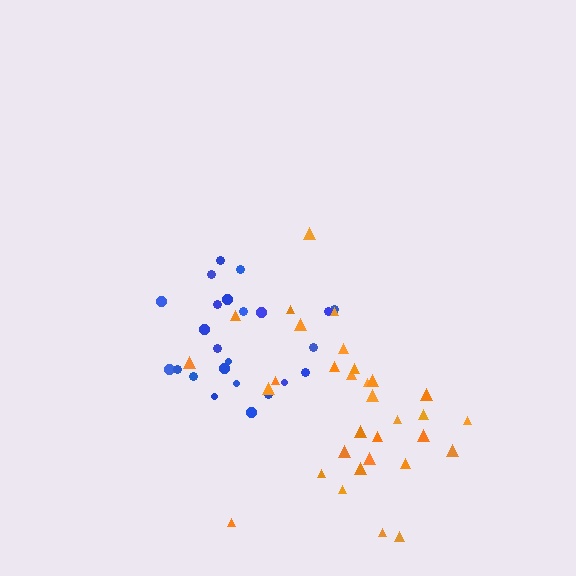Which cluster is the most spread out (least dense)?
Orange.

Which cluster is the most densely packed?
Blue.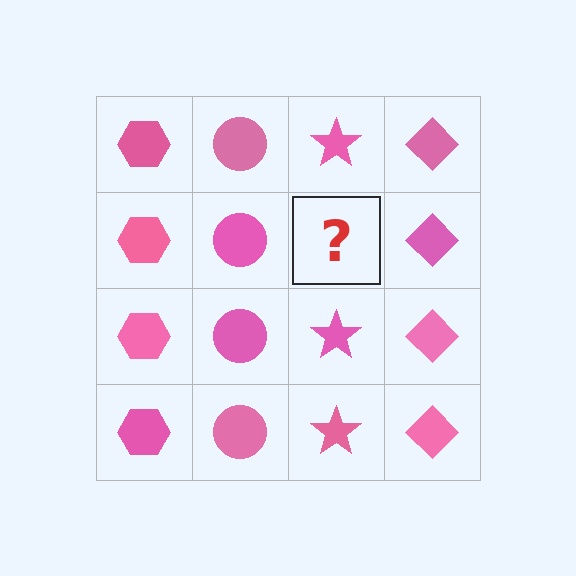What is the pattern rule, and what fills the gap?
The rule is that each column has a consistent shape. The gap should be filled with a pink star.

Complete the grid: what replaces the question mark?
The question mark should be replaced with a pink star.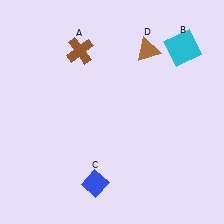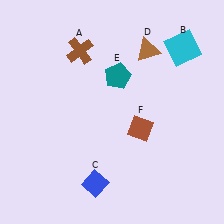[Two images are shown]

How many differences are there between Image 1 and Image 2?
There are 2 differences between the two images.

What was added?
A teal pentagon (E), a brown diamond (F) were added in Image 2.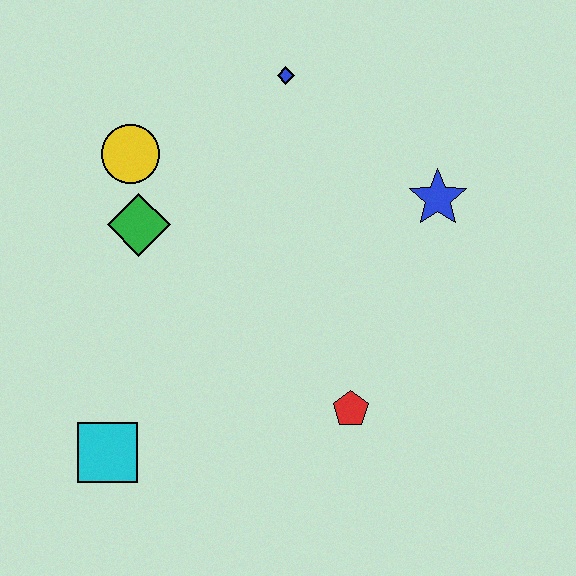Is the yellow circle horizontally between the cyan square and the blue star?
Yes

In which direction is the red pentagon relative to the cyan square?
The red pentagon is to the right of the cyan square.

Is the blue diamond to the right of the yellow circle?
Yes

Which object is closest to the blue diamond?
The yellow circle is closest to the blue diamond.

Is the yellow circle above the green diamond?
Yes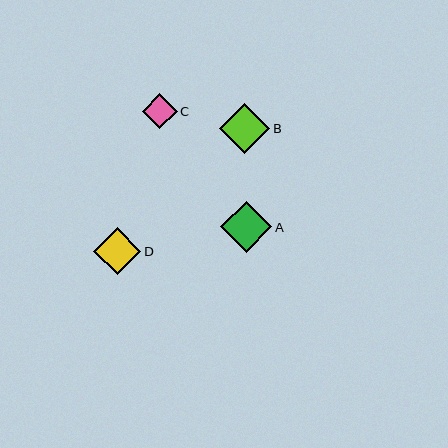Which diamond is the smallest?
Diamond C is the smallest with a size of approximately 35 pixels.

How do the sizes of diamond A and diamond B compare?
Diamond A and diamond B are approximately the same size.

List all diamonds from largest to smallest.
From largest to smallest: A, B, D, C.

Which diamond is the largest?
Diamond A is the largest with a size of approximately 51 pixels.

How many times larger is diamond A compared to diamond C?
Diamond A is approximately 1.5 times the size of diamond C.